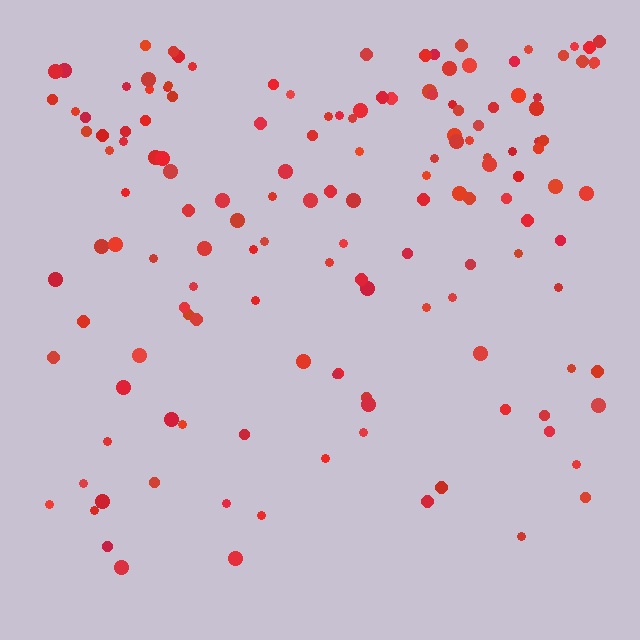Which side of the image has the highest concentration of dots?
The top.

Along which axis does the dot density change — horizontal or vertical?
Vertical.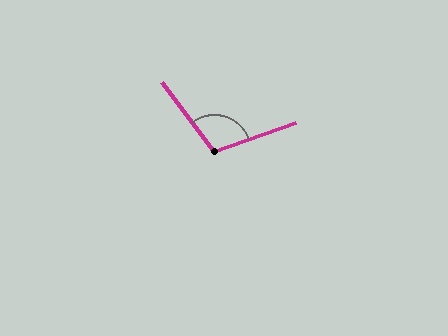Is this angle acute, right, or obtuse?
It is obtuse.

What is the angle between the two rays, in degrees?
Approximately 107 degrees.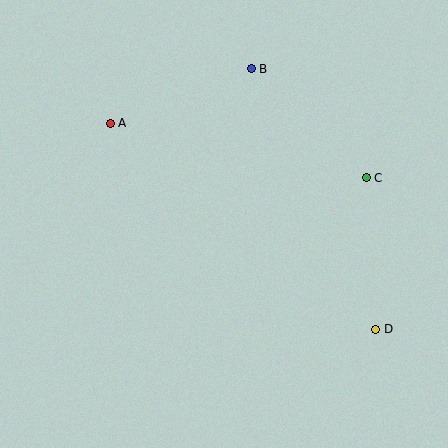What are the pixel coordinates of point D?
Point D is at (376, 329).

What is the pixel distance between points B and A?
The distance between B and A is 151 pixels.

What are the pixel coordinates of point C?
Point C is at (366, 178).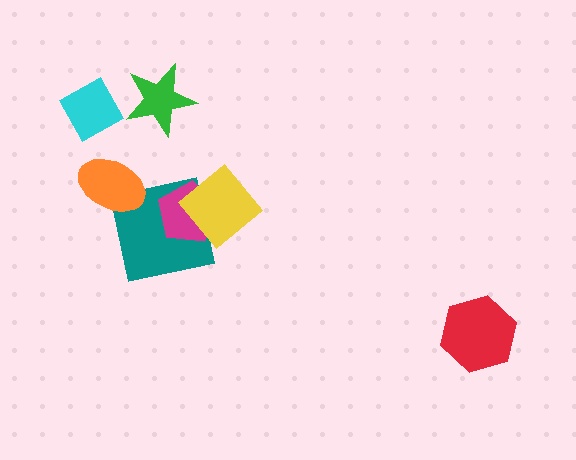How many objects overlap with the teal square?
3 objects overlap with the teal square.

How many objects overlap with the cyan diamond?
0 objects overlap with the cyan diamond.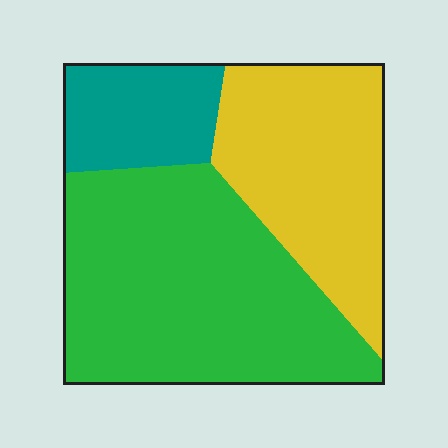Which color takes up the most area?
Green, at roughly 50%.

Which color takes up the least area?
Teal, at roughly 15%.